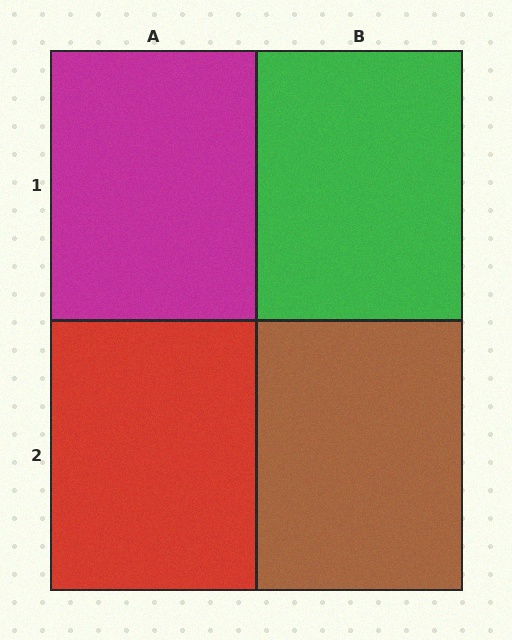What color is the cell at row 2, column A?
Red.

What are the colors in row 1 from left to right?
Magenta, green.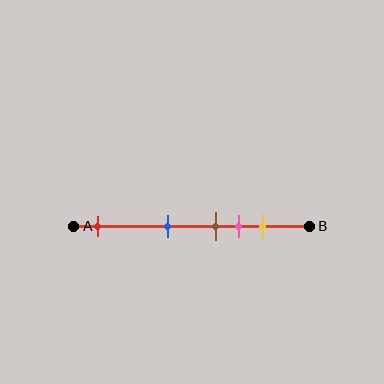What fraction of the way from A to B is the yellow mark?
The yellow mark is approximately 80% (0.8) of the way from A to B.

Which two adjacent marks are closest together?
The brown and pink marks are the closest adjacent pair.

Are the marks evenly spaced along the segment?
No, the marks are not evenly spaced.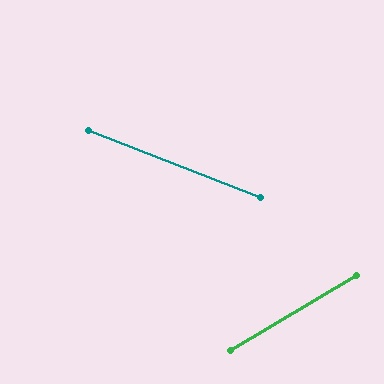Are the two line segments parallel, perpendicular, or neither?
Neither parallel nor perpendicular — they differ by about 52°.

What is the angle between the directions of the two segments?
Approximately 52 degrees.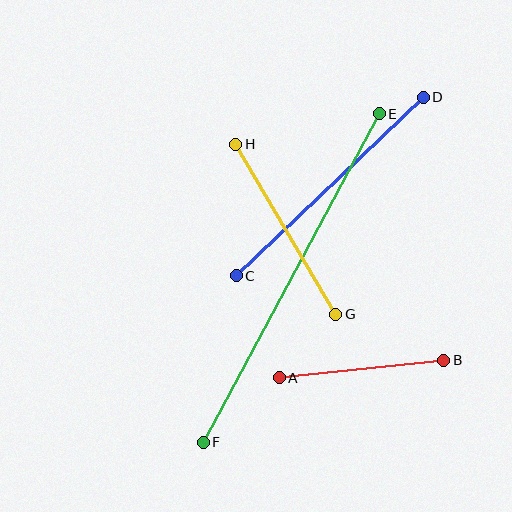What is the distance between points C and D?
The distance is approximately 259 pixels.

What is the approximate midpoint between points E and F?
The midpoint is at approximately (291, 278) pixels.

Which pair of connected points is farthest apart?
Points E and F are farthest apart.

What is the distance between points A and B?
The distance is approximately 166 pixels.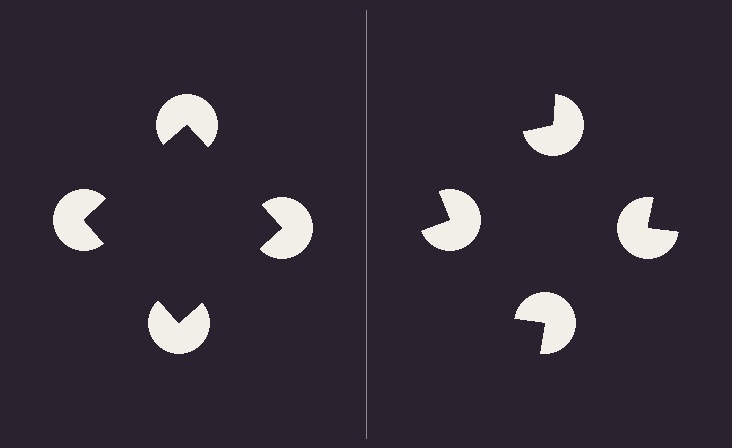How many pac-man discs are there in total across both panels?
8 — 4 on each side.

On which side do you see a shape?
An illusory square appears on the left side. On the right side the wedge cuts are rotated, so no coherent shape forms.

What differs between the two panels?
The pac-man discs are positioned identically on both sides; only the wedge orientations differ. On the left they align to a square; on the right they are misaligned.